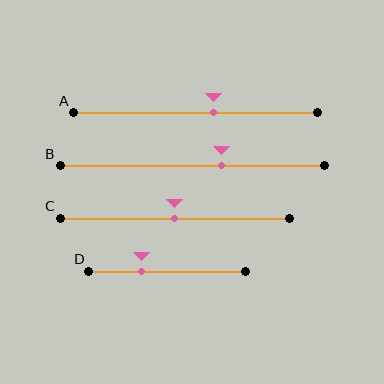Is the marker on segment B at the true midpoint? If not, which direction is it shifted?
No, the marker on segment B is shifted to the right by about 11% of the segment length.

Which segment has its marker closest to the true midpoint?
Segment C has its marker closest to the true midpoint.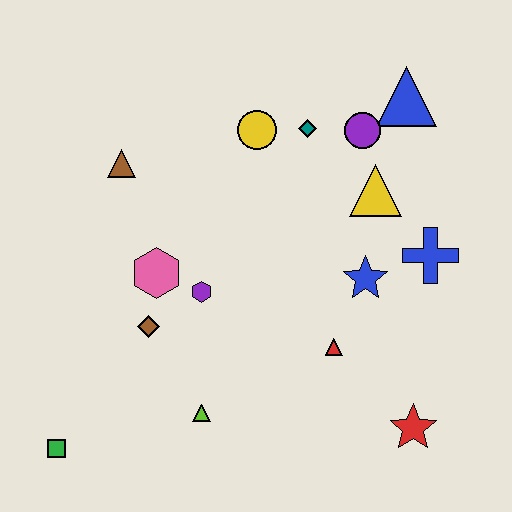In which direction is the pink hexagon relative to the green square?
The pink hexagon is above the green square.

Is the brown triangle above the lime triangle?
Yes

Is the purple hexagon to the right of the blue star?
No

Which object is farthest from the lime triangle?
The blue triangle is farthest from the lime triangle.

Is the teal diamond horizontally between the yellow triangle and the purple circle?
No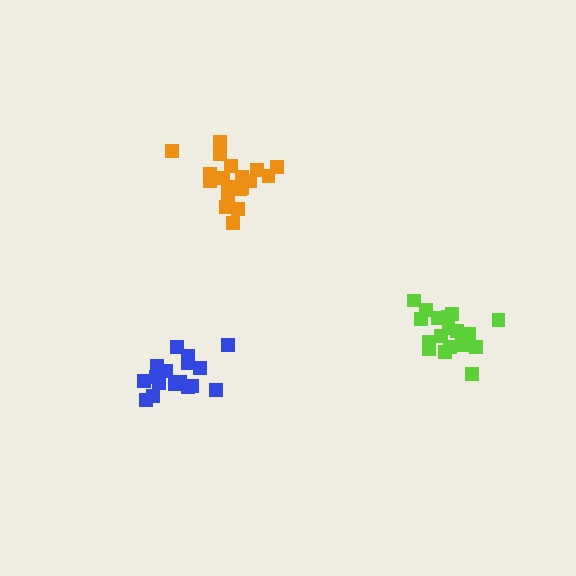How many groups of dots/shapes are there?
There are 3 groups.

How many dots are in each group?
Group 1: 20 dots, Group 2: 20 dots, Group 3: 17 dots (57 total).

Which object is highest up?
The orange cluster is topmost.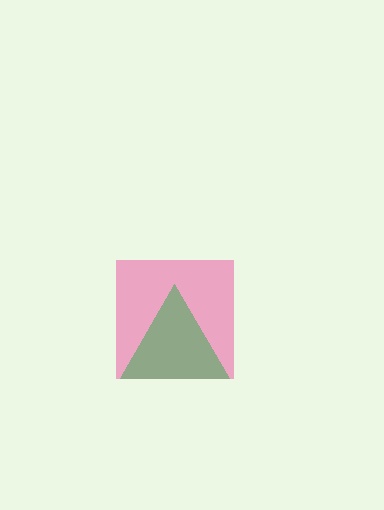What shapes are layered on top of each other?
The layered shapes are: a pink square, a green triangle.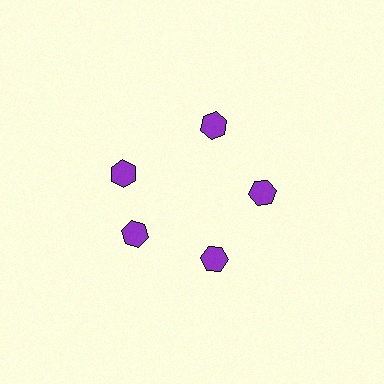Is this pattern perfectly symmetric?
No. The 5 purple hexagons are arranged in a ring, but one element near the 10 o'clock position is rotated out of alignment along the ring, breaking the 5-fold rotational symmetry.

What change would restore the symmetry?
The symmetry would be restored by rotating it back into even spacing with its neighbors so that all 5 hexagons sit at equal angles and equal distance from the center.